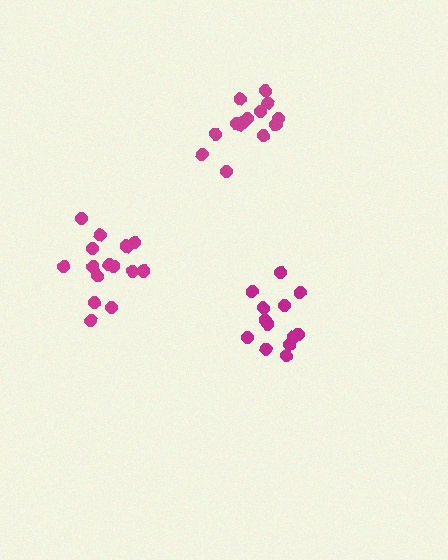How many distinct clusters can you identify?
There are 3 distinct clusters.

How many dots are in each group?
Group 1: 13 dots, Group 2: 15 dots, Group 3: 14 dots (42 total).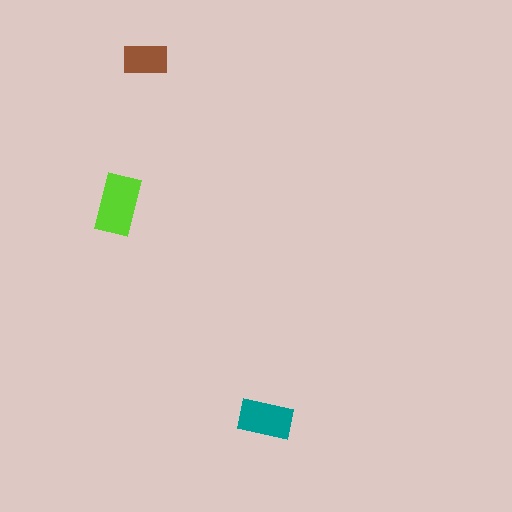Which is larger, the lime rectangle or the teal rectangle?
The lime one.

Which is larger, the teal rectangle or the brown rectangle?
The teal one.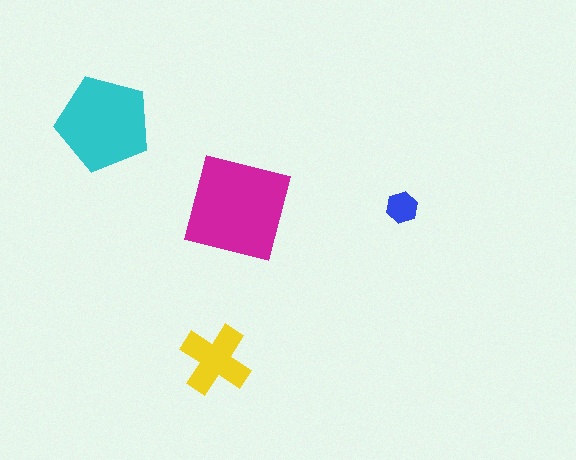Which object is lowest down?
The yellow cross is bottommost.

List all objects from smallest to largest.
The blue hexagon, the yellow cross, the cyan pentagon, the magenta square.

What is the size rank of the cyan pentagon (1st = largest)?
2nd.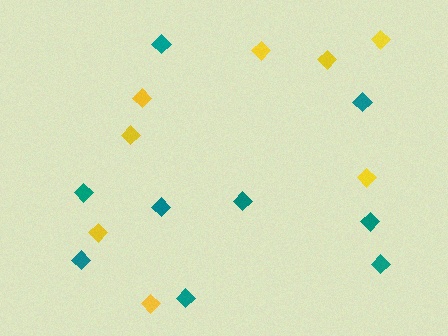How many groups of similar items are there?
There are 2 groups: one group of yellow diamonds (8) and one group of teal diamonds (9).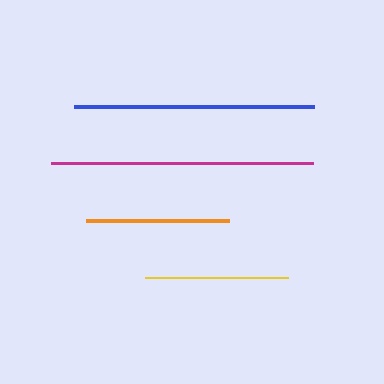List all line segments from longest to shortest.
From longest to shortest: magenta, blue, orange, yellow.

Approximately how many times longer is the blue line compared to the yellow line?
The blue line is approximately 1.7 times the length of the yellow line.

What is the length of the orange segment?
The orange segment is approximately 143 pixels long.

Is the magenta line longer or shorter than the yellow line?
The magenta line is longer than the yellow line.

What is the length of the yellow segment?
The yellow segment is approximately 143 pixels long.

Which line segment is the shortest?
The yellow line is the shortest at approximately 143 pixels.